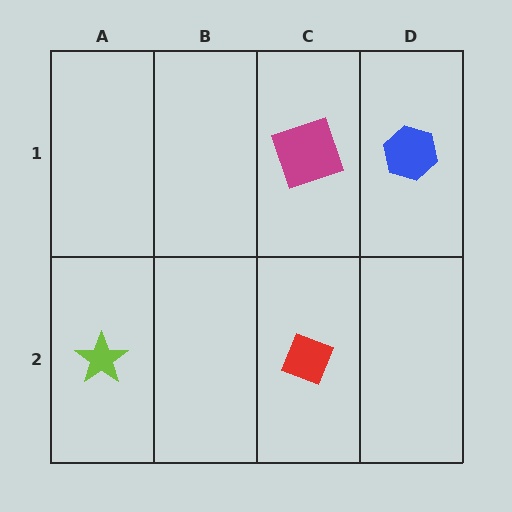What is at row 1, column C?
A magenta square.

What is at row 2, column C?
A red diamond.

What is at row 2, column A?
A lime star.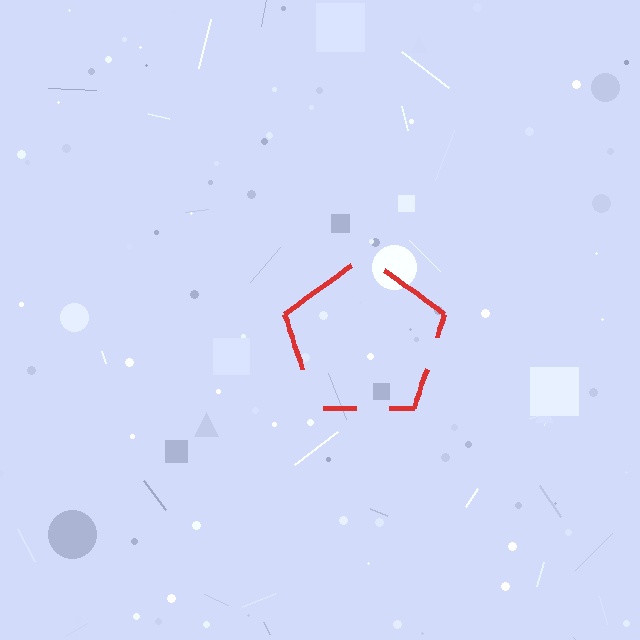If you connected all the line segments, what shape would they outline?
They would outline a pentagon.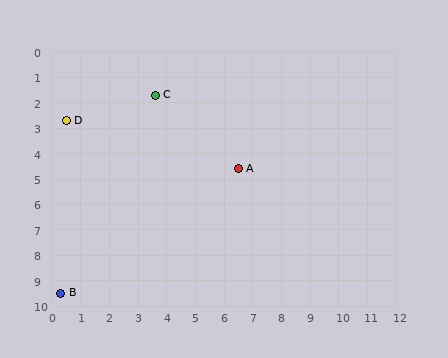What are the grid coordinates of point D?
Point D is at approximately (0.5, 2.7).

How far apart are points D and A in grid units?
Points D and A are about 6.3 grid units apart.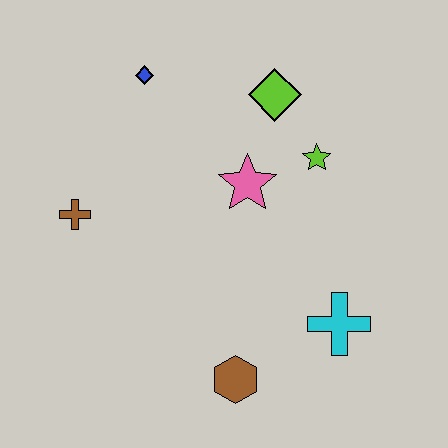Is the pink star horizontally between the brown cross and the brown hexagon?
No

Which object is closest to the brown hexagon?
The cyan cross is closest to the brown hexagon.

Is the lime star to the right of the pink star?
Yes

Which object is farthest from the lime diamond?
The brown hexagon is farthest from the lime diamond.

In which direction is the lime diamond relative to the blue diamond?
The lime diamond is to the right of the blue diamond.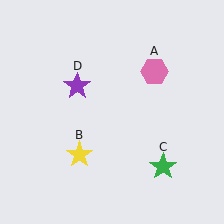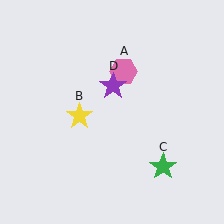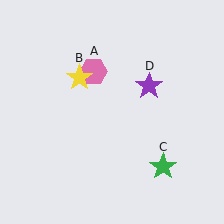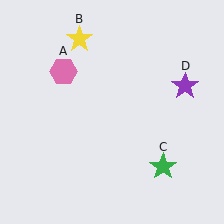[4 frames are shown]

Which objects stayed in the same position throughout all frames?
Green star (object C) remained stationary.